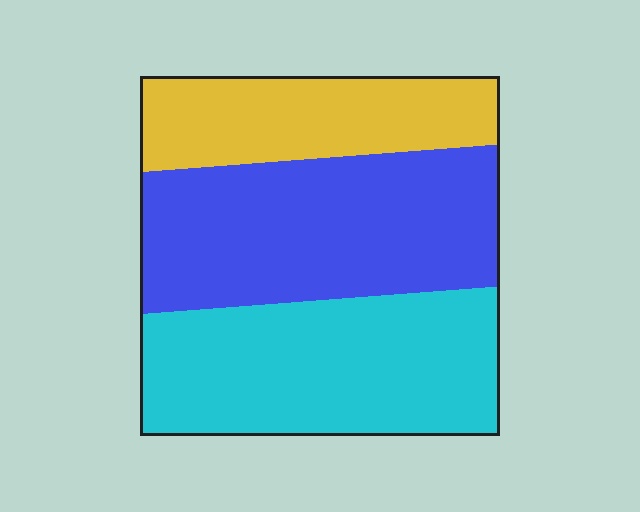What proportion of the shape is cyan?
Cyan takes up between a quarter and a half of the shape.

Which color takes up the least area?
Yellow, at roughly 25%.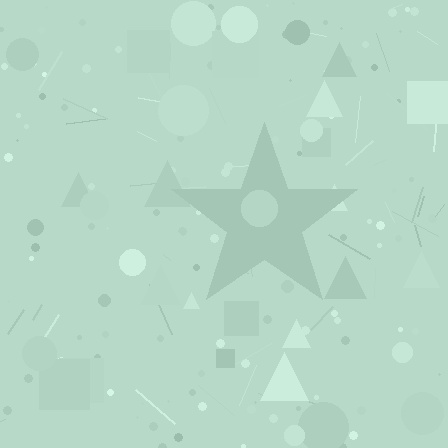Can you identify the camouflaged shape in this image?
The camouflaged shape is a star.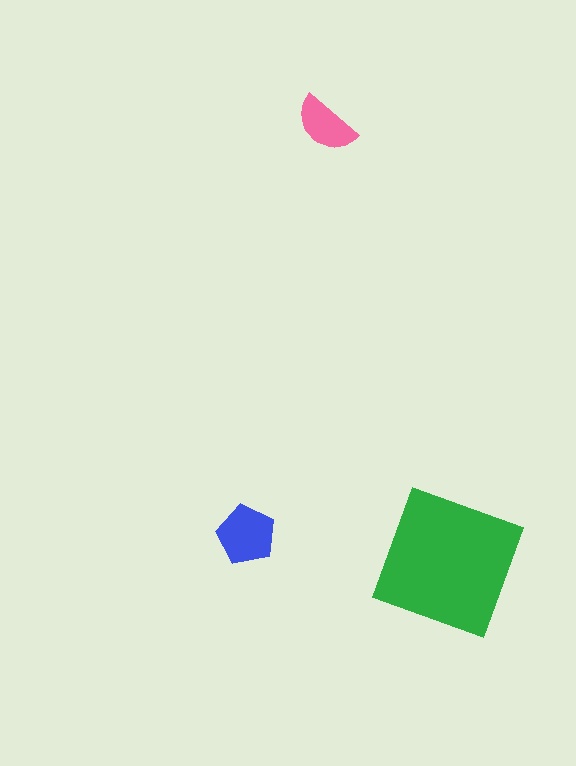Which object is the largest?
The green square.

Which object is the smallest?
The pink semicircle.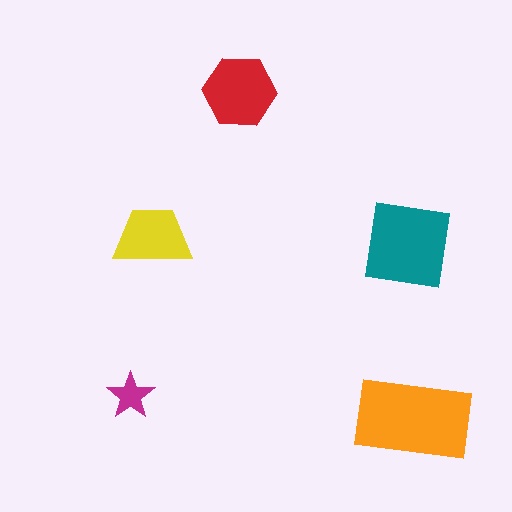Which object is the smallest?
The magenta star.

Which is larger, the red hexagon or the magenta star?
The red hexagon.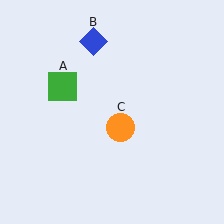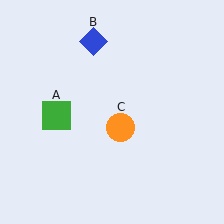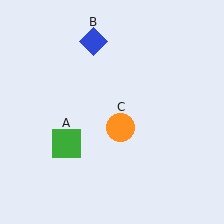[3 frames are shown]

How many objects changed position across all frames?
1 object changed position: green square (object A).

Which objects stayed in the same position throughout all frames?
Blue diamond (object B) and orange circle (object C) remained stationary.